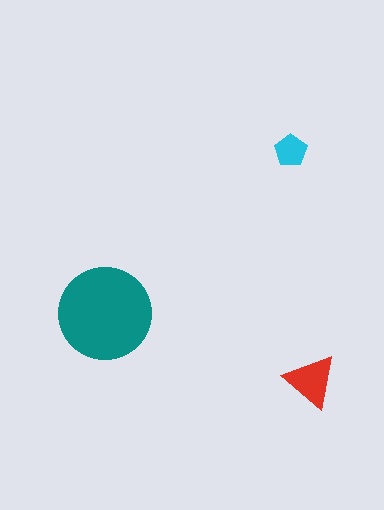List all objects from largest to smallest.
The teal circle, the red triangle, the cyan pentagon.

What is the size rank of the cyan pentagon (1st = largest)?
3rd.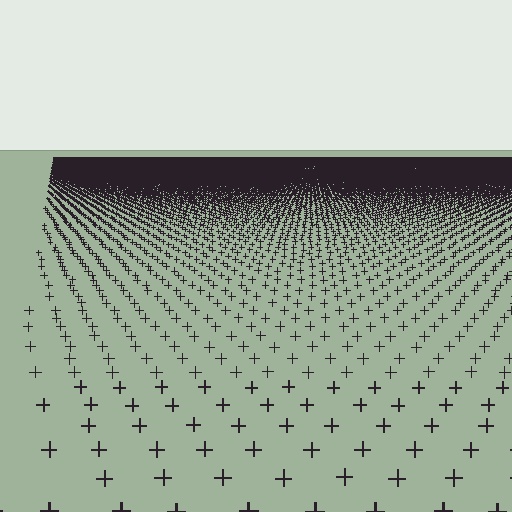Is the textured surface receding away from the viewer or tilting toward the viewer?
The surface is receding away from the viewer. Texture elements get smaller and denser toward the top.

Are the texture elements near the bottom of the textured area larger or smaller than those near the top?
Larger. Near the bottom, elements are closer to the viewer and appear at a bigger on-screen size.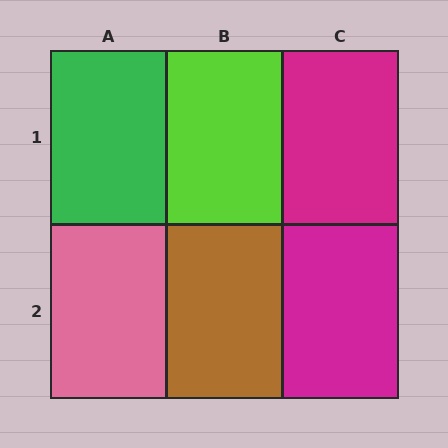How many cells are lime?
1 cell is lime.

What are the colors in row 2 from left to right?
Pink, brown, magenta.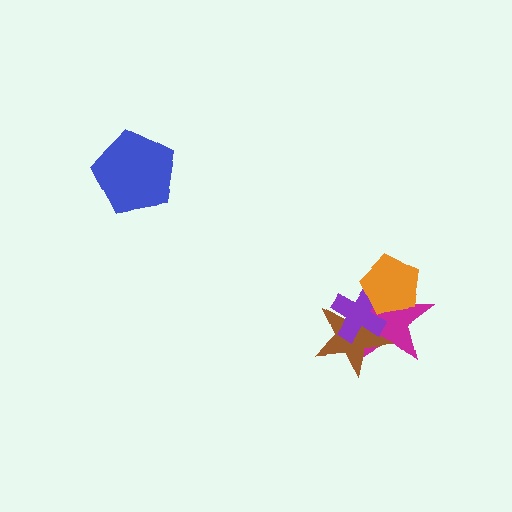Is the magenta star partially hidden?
Yes, it is partially covered by another shape.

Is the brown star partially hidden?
Yes, it is partially covered by another shape.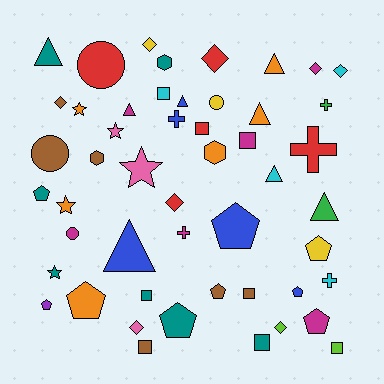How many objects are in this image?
There are 50 objects.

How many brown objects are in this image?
There are 6 brown objects.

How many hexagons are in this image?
There are 3 hexagons.